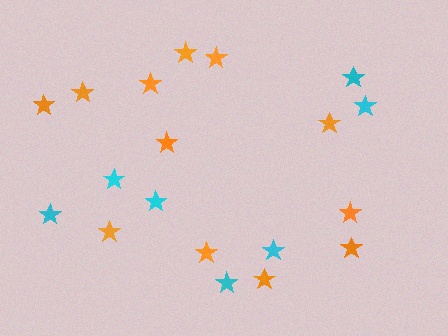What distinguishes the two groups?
There are 2 groups: one group of cyan stars (7) and one group of orange stars (12).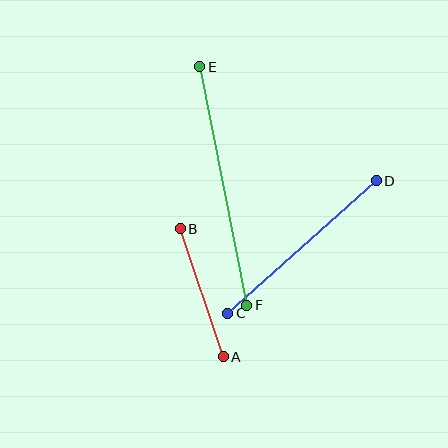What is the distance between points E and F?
The distance is approximately 243 pixels.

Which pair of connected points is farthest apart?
Points E and F are farthest apart.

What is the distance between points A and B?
The distance is approximately 135 pixels.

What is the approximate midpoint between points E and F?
The midpoint is at approximately (223, 186) pixels.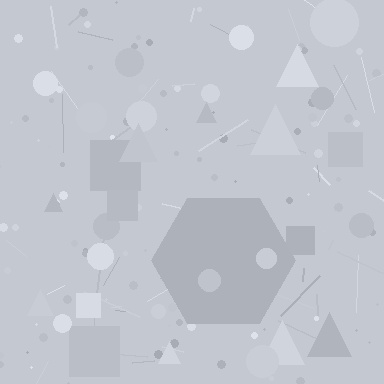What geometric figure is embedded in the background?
A hexagon is embedded in the background.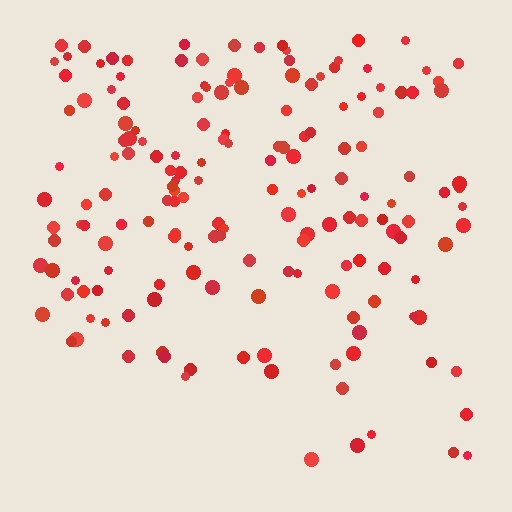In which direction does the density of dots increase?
From bottom to top, with the top side densest.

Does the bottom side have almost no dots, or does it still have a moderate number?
Still a moderate number, just noticeably fewer than the top.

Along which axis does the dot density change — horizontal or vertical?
Vertical.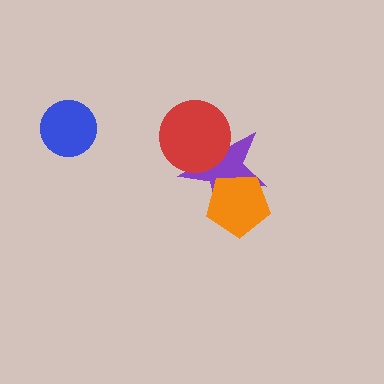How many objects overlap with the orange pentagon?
1 object overlaps with the orange pentagon.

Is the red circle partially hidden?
No, no other shape covers it.